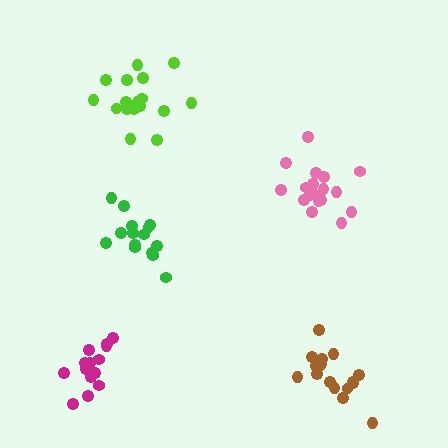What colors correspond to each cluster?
The clusters are colored: brown, pink, magenta, green, lime.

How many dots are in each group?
Group 1: 17 dots, Group 2: 18 dots, Group 3: 14 dots, Group 4: 15 dots, Group 5: 17 dots (81 total).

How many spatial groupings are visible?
There are 5 spatial groupings.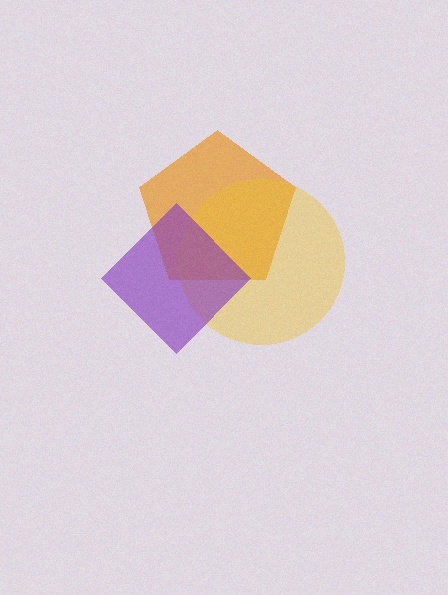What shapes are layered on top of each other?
The layered shapes are: an orange pentagon, a yellow circle, a purple diamond.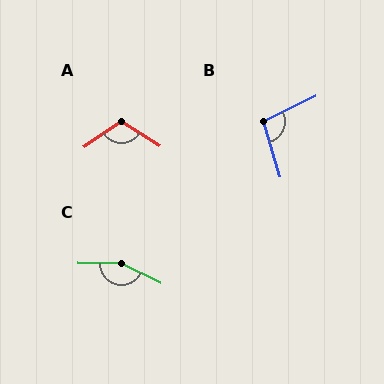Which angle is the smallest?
B, at approximately 99 degrees.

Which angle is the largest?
C, at approximately 154 degrees.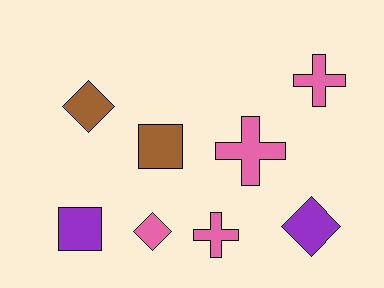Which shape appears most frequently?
Cross, with 3 objects.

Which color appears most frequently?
Pink, with 4 objects.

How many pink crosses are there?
There are 3 pink crosses.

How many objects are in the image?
There are 8 objects.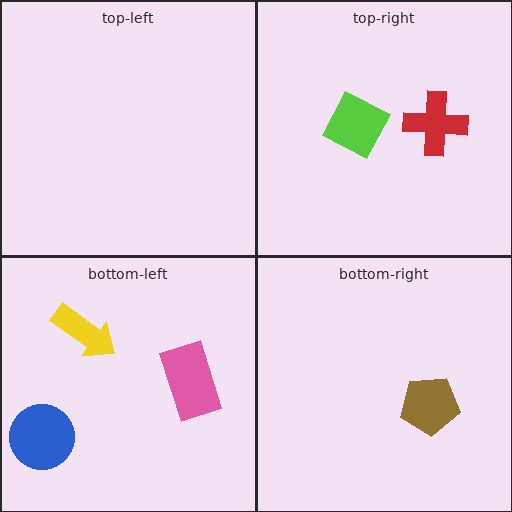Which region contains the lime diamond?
The top-right region.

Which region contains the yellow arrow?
The bottom-left region.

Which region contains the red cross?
The top-right region.